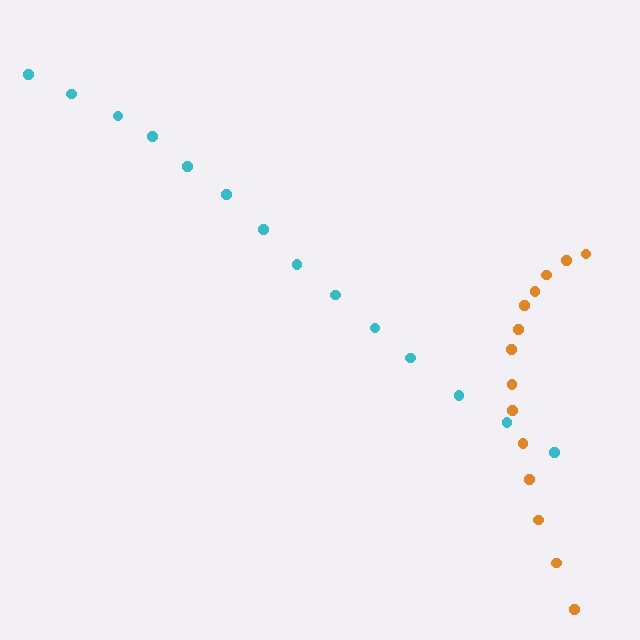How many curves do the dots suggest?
There are 2 distinct paths.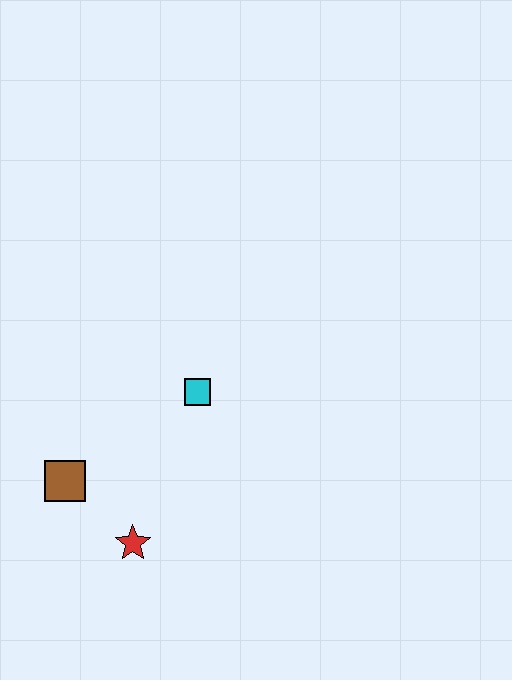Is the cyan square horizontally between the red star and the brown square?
No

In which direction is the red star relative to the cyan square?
The red star is below the cyan square.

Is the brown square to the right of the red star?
No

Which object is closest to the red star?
The brown square is closest to the red star.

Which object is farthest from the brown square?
The cyan square is farthest from the brown square.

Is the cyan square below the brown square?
No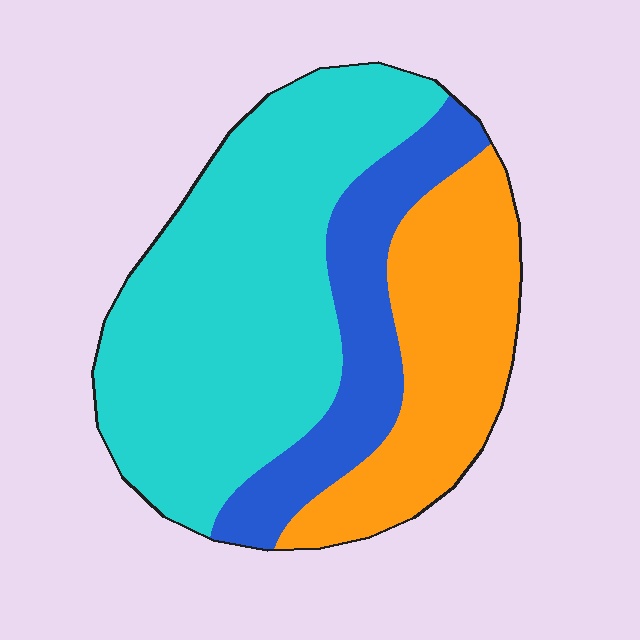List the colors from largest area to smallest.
From largest to smallest: cyan, orange, blue.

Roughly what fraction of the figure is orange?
Orange covers roughly 25% of the figure.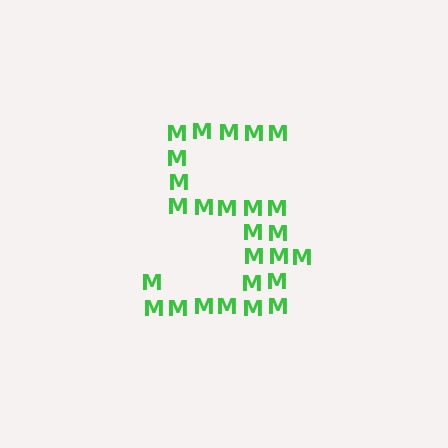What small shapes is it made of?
It is made of small letter M's.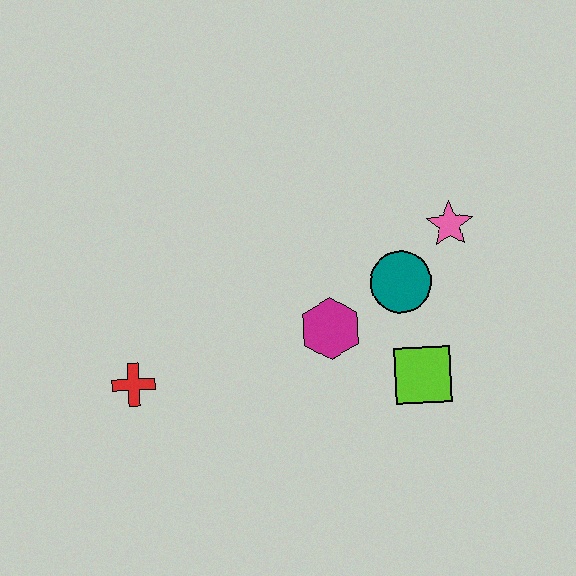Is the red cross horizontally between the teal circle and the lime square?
No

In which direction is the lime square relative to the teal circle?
The lime square is below the teal circle.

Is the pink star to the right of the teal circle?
Yes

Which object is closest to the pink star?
The teal circle is closest to the pink star.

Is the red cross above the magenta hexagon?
No